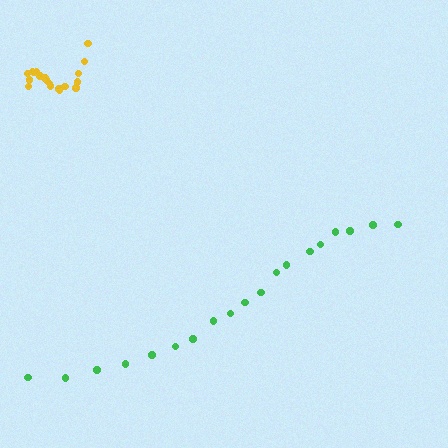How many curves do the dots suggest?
There are 2 distinct paths.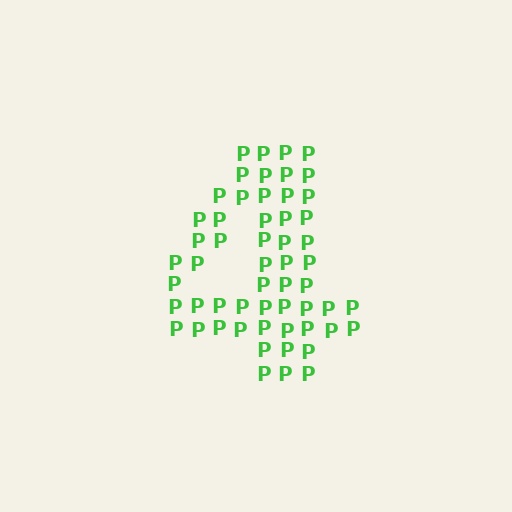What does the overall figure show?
The overall figure shows the digit 4.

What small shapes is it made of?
It is made of small letter P's.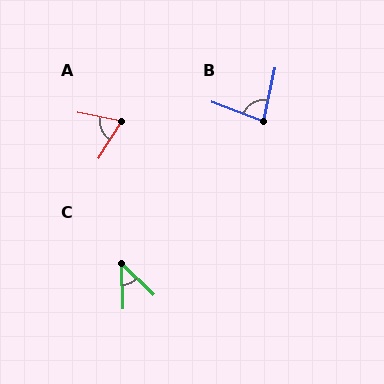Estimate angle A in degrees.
Approximately 69 degrees.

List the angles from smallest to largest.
C (43°), A (69°), B (81°).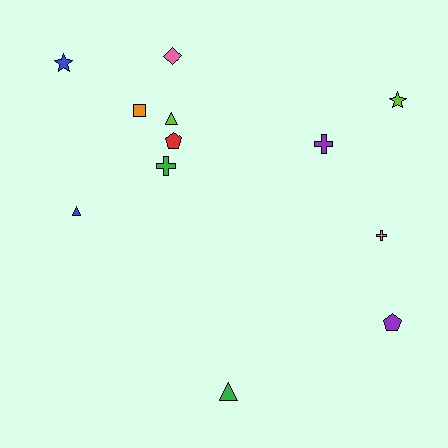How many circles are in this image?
There are no circles.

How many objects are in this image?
There are 12 objects.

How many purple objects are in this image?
There are 2 purple objects.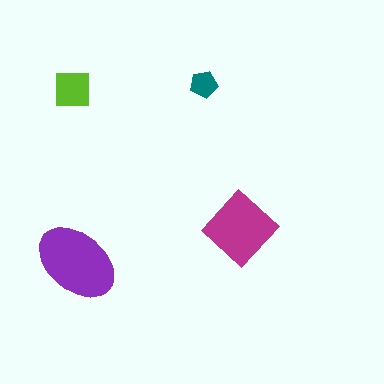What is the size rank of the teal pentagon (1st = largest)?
4th.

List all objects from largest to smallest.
The purple ellipse, the magenta diamond, the lime square, the teal pentagon.